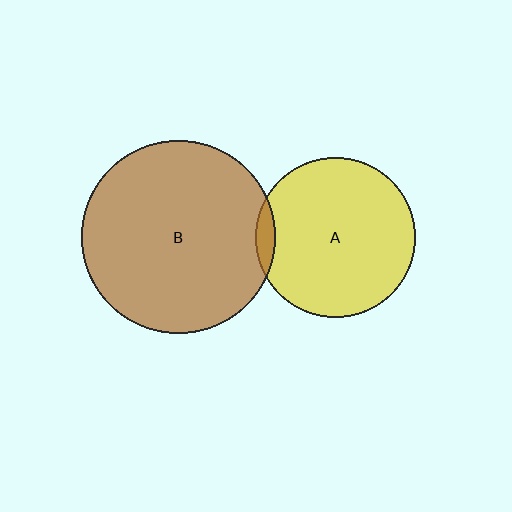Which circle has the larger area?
Circle B (brown).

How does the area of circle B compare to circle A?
Approximately 1.5 times.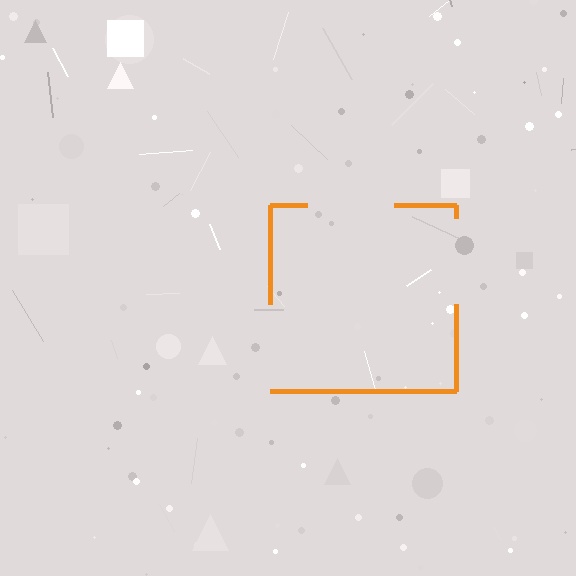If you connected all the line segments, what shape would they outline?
They would outline a square.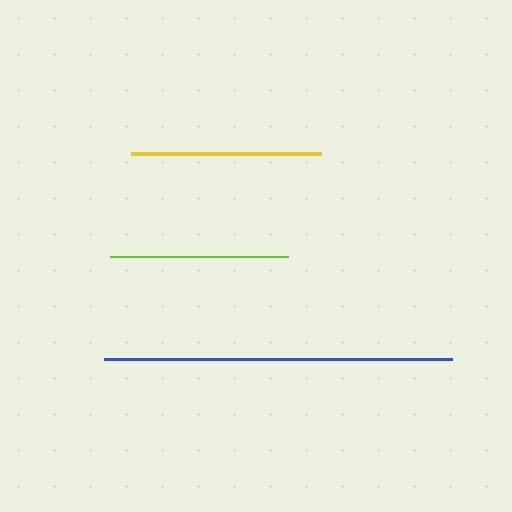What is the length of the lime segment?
The lime segment is approximately 178 pixels long.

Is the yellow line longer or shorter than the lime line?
The yellow line is longer than the lime line.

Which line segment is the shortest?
The lime line is the shortest at approximately 178 pixels.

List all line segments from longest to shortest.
From longest to shortest: blue, yellow, lime.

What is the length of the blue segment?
The blue segment is approximately 348 pixels long.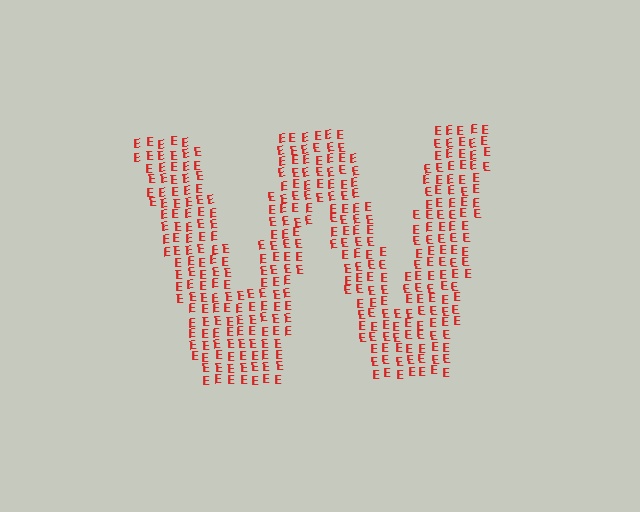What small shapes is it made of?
It is made of small letter E's.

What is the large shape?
The large shape is the letter W.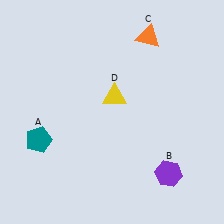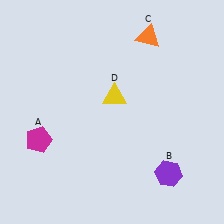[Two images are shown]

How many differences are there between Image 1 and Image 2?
There is 1 difference between the two images.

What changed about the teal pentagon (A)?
In Image 1, A is teal. In Image 2, it changed to magenta.